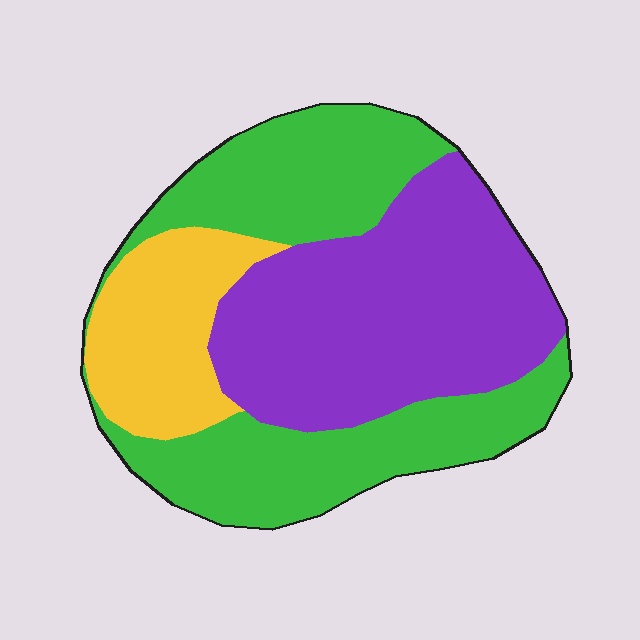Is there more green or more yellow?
Green.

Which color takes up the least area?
Yellow, at roughly 15%.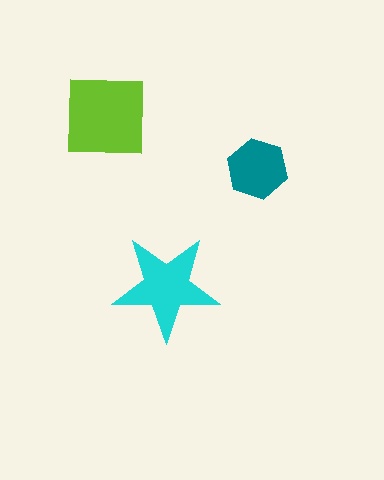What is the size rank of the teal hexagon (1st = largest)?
3rd.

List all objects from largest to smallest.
The lime square, the cyan star, the teal hexagon.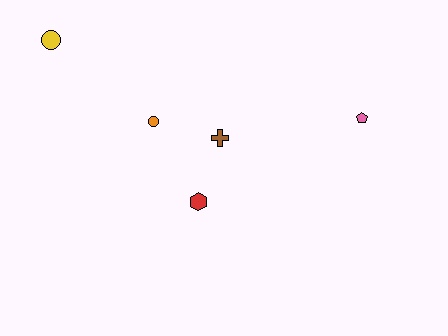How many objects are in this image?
There are 5 objects.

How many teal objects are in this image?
There are no teal objects.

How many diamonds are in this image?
There are no diamonds.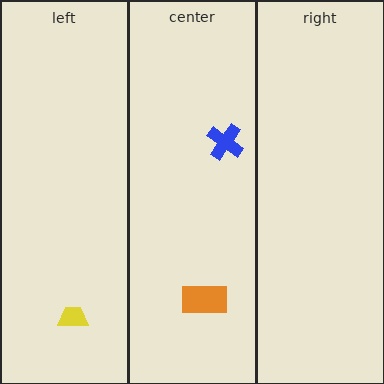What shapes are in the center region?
The blue cross, the orange rectangle.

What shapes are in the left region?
The yellow trapezoid.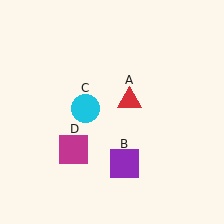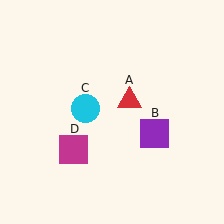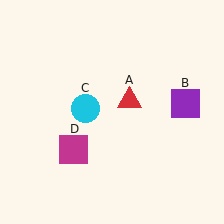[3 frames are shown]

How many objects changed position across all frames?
1 object changed position: purple square (object B).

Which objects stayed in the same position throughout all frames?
Red triangle (object A) and cyan circle (object C) and magenta square (object D) remained stationary.